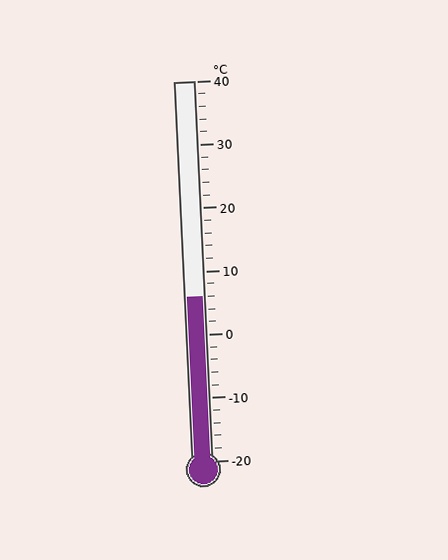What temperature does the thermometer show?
The thermometer shows approximately 6°C.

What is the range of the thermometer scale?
The thermometer scale ranges from -20°C to 40°C.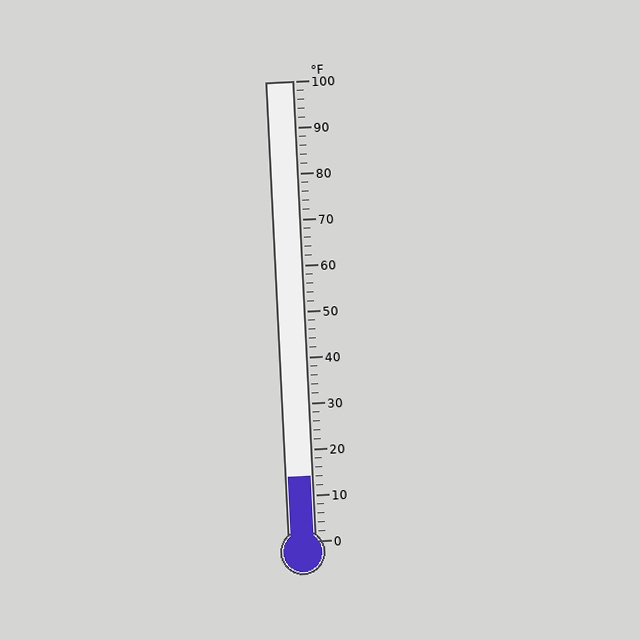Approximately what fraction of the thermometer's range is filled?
The thermometer is filled to approximately 15% of its range.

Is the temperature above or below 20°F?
The temperature is below 20°F.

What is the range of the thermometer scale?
The thermometer scale ranges from 0°F to 100°F.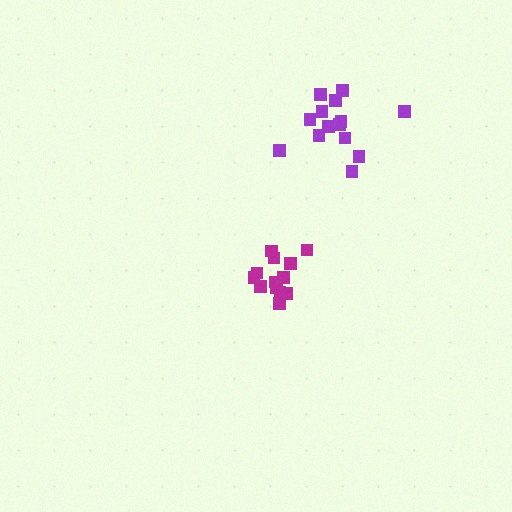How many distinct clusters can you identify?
There are 2 distinct clusters.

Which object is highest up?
The purple cluster is topmost.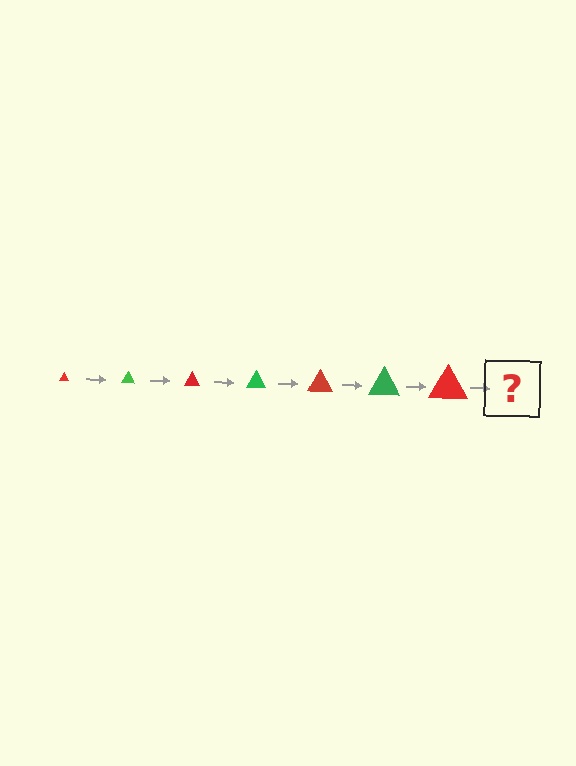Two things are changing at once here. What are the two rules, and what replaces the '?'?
The two rules are that the triangle grows larger each step and the color cycles through red and green. The '?' should be a green triangle, larger than the previous one.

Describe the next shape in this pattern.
It should be a green triangle, larger than the previous one.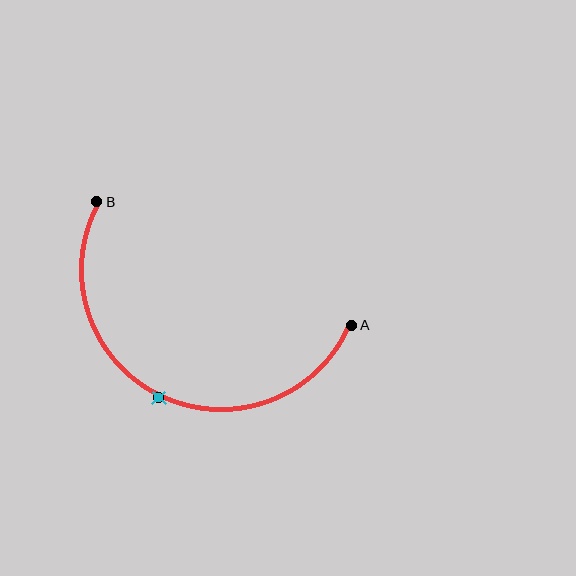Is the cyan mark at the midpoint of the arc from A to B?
Yes. The cyan mark lies on the arc at equal arc-length from both A and B — it is the arc midpoint.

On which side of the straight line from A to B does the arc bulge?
The arc bulges below the straight line connecting A and B.